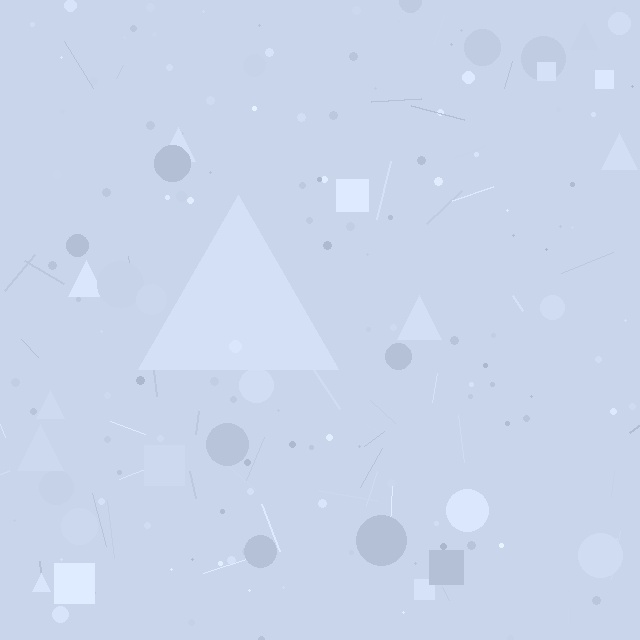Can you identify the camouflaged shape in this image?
The camouflaged shape is a triangle.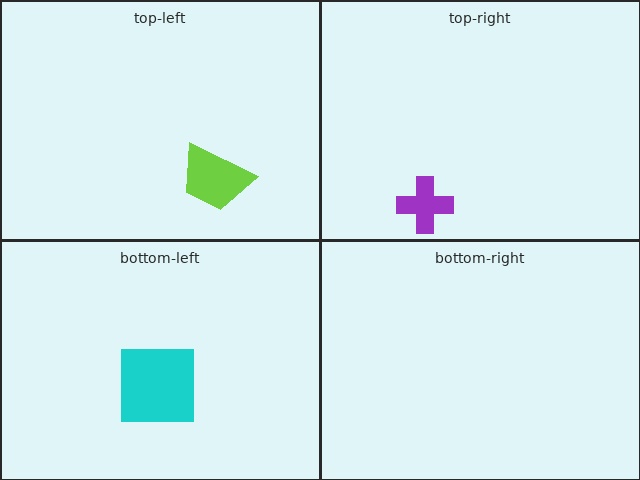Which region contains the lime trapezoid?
The top-left region.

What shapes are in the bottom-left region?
The cyan square.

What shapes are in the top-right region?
The purple cross.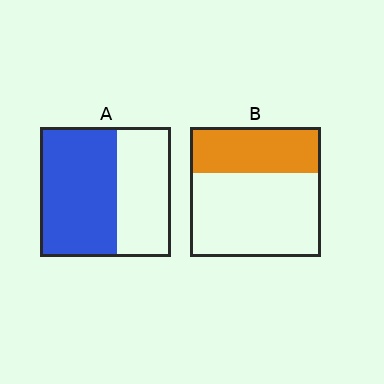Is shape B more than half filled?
No.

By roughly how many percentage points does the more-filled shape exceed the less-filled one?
By roughly 25 percentage points (A over B).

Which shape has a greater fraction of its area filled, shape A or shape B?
Shape A.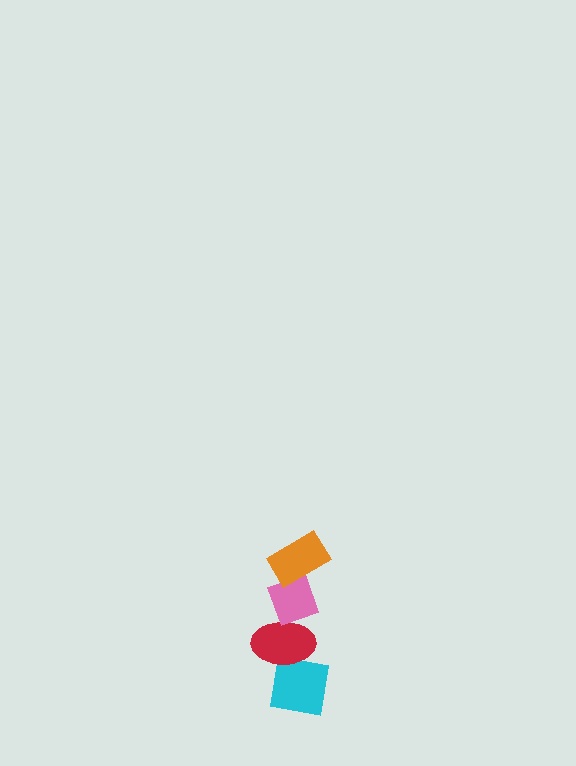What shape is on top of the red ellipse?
The pink diamond is on top of the red ellipse.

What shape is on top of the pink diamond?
The orange rectangle is on top of the pink diamond.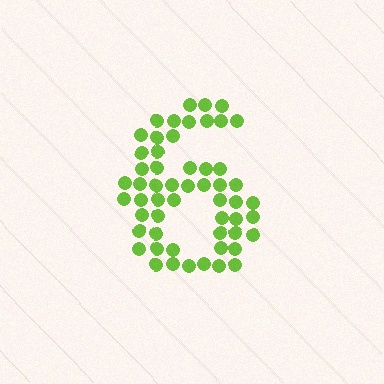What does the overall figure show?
The overall figure shows the digit 6.